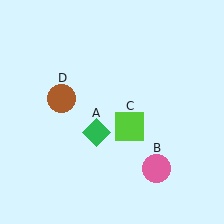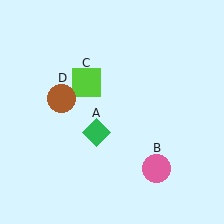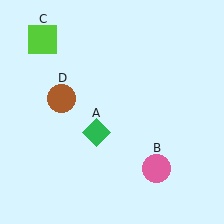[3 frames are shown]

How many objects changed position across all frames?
1 object changed position: lime square (object C).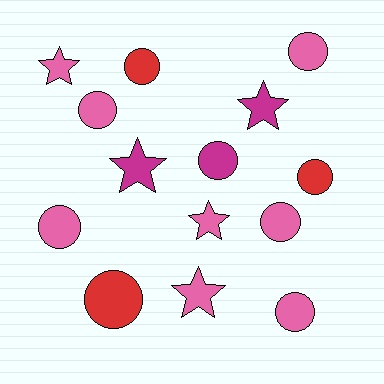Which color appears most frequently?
Pink, with 8 objects.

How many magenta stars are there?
There are 2 magenta stars.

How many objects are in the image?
There are 14 objects.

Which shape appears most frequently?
Circle, with 9 objects.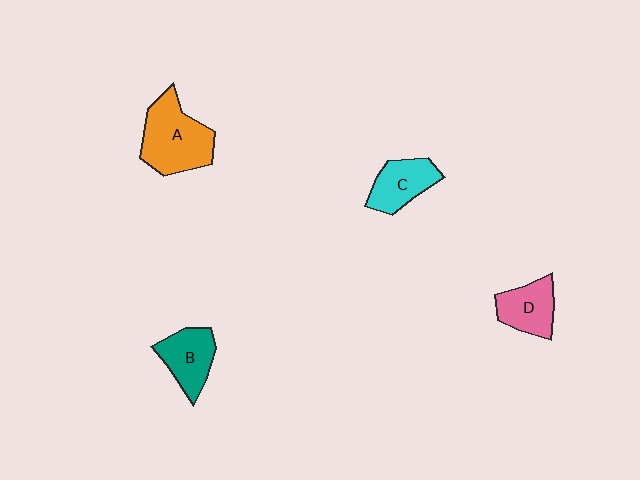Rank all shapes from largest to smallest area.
From largest to smallest: A (orange), B (teal), C (cyan), D (pink).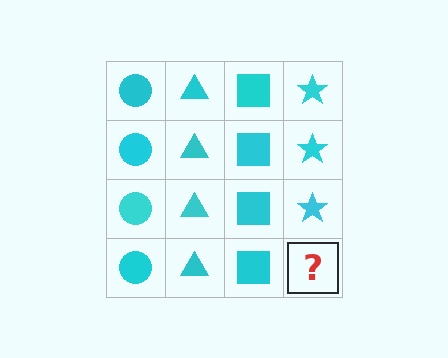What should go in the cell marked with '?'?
The missing cell should contain a cyan star.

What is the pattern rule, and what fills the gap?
The rule is that each column has a consistent shape. The gap should be filled with a cyan star.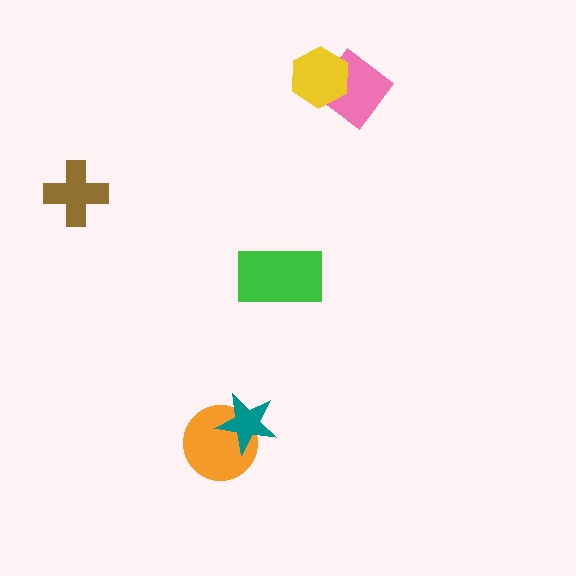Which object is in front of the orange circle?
The teal star is in front of the orange circle.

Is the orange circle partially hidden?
Yes, it is partially covered by another shape.